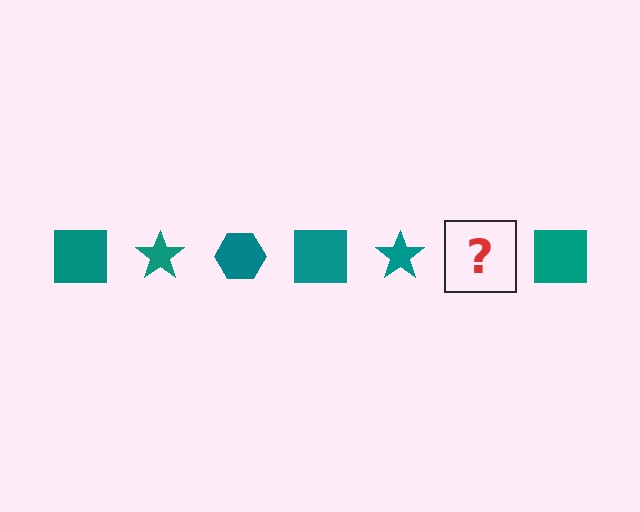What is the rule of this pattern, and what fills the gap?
The rule is that the pattern cycles through square, star, hexagon shapes in teal. The gap should be filled with a teal hexagon.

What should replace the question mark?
The question mark should be replaced with a teal hexagon.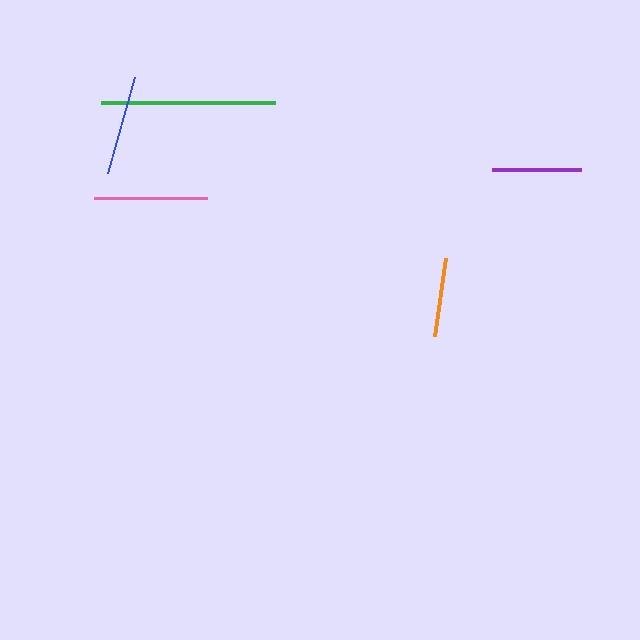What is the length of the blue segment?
The blue segment is approximately 100 pixels long.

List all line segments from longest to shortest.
From longest to shortest: green, pink, blue, purple, orange.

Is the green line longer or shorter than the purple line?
The green line is longer than the purple line.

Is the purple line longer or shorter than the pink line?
The pink line is longer than the purple line.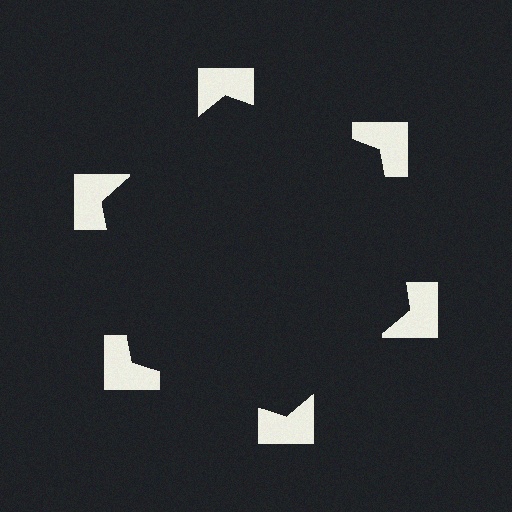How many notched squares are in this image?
There are 6 — one at each vertex of the illusory hexagon.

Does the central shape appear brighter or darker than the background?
It typically appears slightly darker than the background, even though no actual brightness change is drawn.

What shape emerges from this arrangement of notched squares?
An illusory hexagon — its edges are inferred from the aligned wedge cuts in the notched squares, not physically drawn.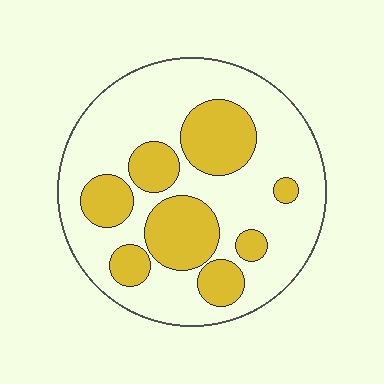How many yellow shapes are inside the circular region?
8.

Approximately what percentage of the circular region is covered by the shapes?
Approximately 30%.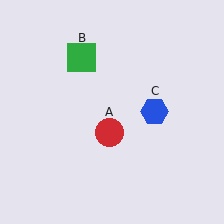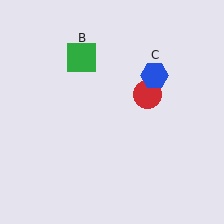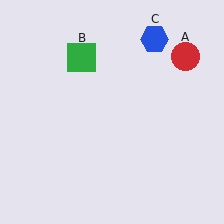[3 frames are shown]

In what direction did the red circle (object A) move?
The red circle (object A) moved up and to the right.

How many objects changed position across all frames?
2 objects changed position: red circle (object A), blue hexagon (object C).